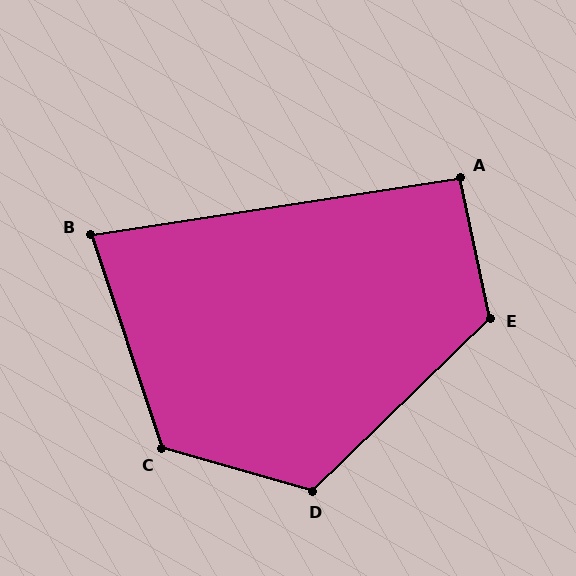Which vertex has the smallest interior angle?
B, at approximately 80 degrees.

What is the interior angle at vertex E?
Approximately 122 degrees (obtuse).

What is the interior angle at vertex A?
Approximately 93 degrees (approximately right).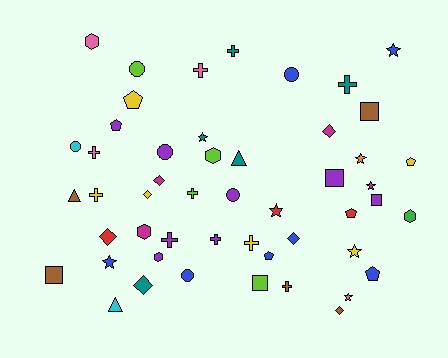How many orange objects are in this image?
There is 1 orange object.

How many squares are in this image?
There are 5 squares.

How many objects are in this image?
There are 50 objects.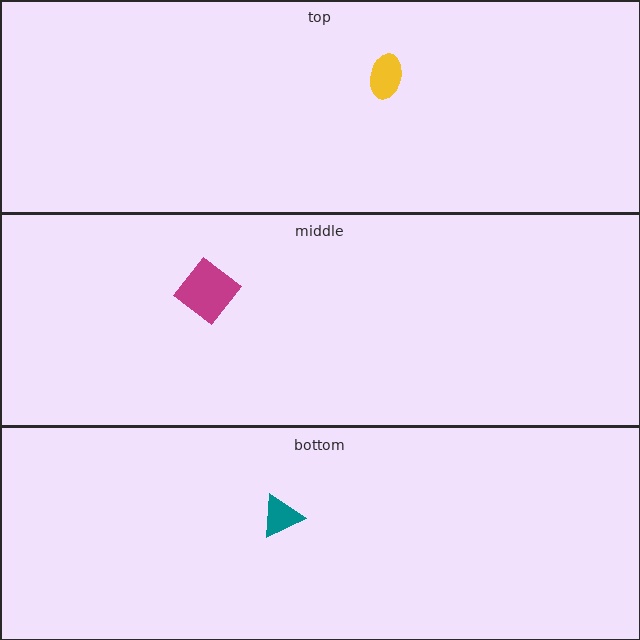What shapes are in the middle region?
The magenta diamond.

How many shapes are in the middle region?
1.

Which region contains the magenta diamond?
The middle region.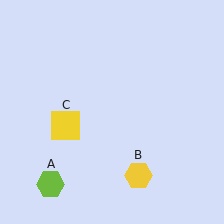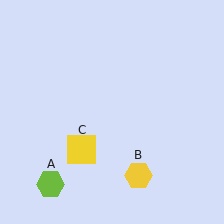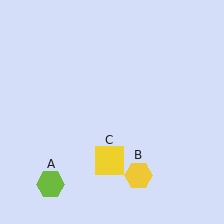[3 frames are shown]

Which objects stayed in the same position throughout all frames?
Lime hexagon (object A) and yellow hexagon (object B) remained stationary.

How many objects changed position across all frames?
1 object changed position: yellow square (object C).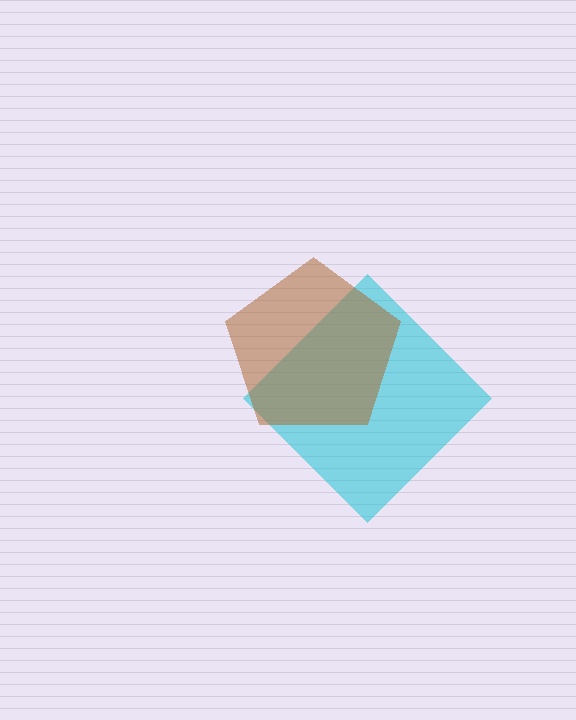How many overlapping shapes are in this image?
There are 2 overlapping shapes in the image.